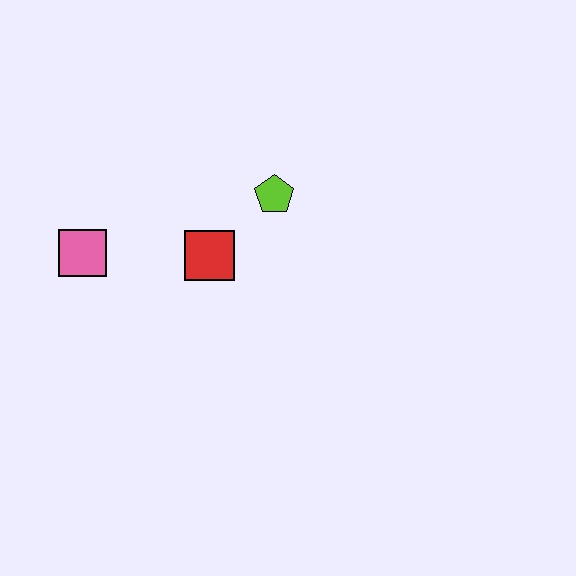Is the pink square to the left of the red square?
Yes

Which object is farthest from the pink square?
The lime pentagon is farthest from the pink square.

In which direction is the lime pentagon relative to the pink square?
The lime pentagon is to the right of the pink square.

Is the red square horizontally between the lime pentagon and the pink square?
Yes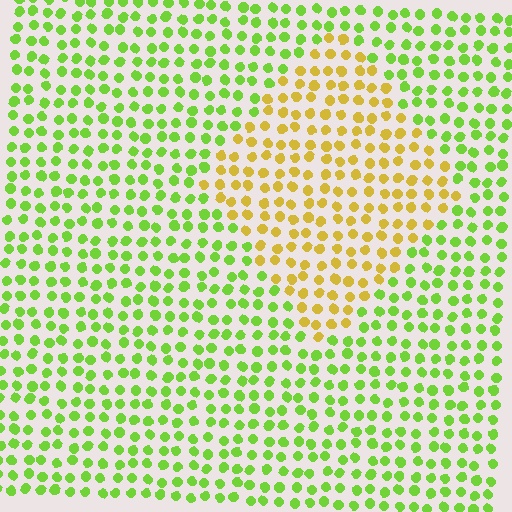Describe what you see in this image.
The image is filled with small lime elements in a uniform arrangement. A diamond-shaped region is visible where the elements are tinted to a slightly different hue, forming a subtle color boundary.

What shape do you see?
I see a diamond.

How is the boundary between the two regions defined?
The boundary is defined purely by a slight shift in hue (about 49 degrees). Spacing, size, and orientation are identical on both sides.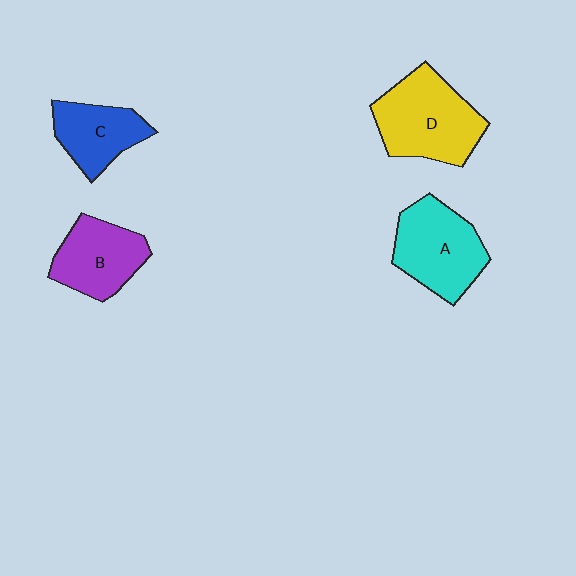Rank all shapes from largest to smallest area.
From largest to smallest: D (yellow), A (cyan), B (purple), C (blue).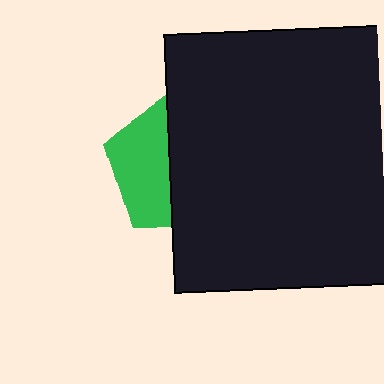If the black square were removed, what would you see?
You would see the complete green pentagon.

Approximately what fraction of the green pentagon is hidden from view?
Roughly 58% of the green pentagon is hidden behind the black square.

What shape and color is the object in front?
The object in front is a black square.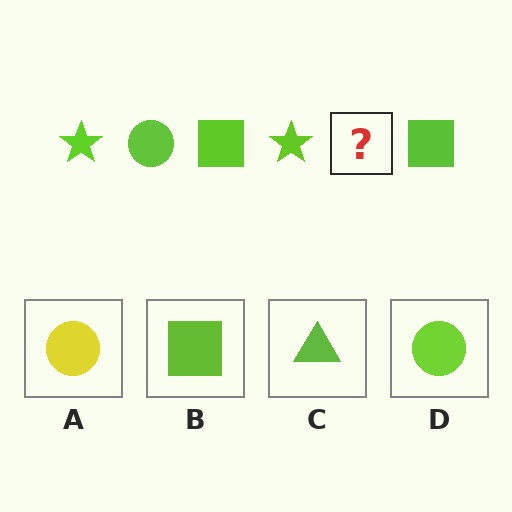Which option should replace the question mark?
Option D.